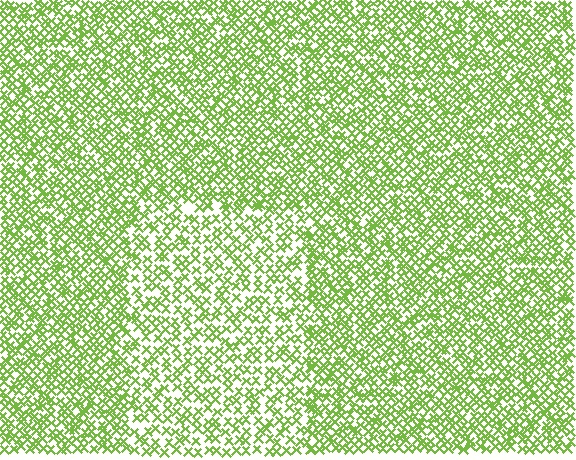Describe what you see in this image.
The image contains small lime elements arranged at two different densities. A rectangle-shaped region is visible where the elements are less densely packed than the surrounding area.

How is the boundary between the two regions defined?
The boundary is defined by a change in element density (approximately 1.6x ratio). All elements are the same color, size, and shape.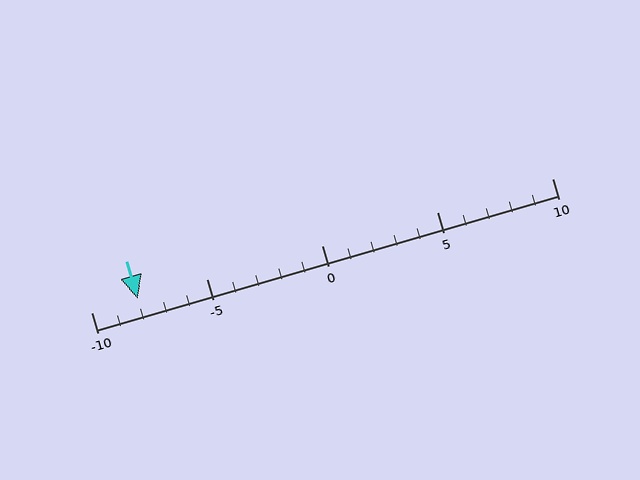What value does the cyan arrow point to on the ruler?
The cyan arrow points to approximately -8.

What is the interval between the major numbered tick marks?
The major tick marks are spaced 5 units apart.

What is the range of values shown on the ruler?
The ruler shows values from -10 to 10.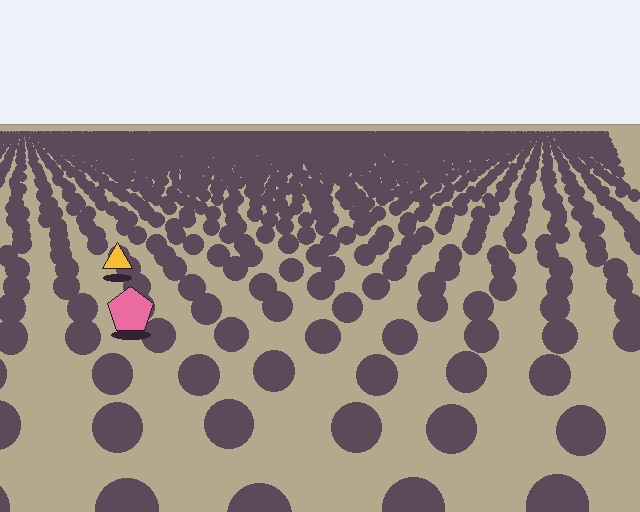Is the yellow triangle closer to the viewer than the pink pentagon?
No. The pink pentagon is closer — you can tell from the texture gradient: the ground texture is coarser near it.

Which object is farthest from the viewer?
The yellow triangle is farthest from the viewer. It appears smaller and the ground texture around it is denser.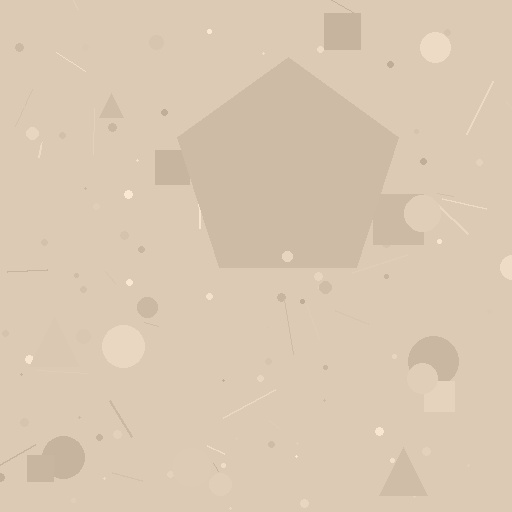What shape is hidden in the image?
A pentagon is hidden in the image.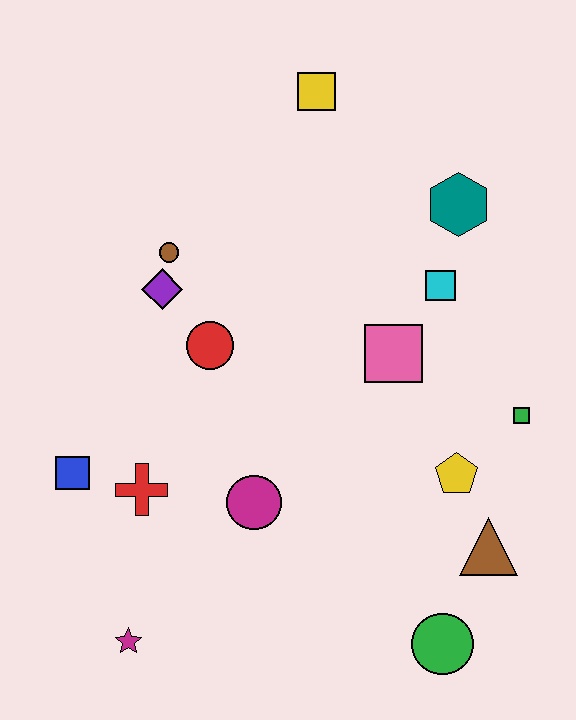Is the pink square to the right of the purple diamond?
Yes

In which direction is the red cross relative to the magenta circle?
The red cross is to the left of the magenta circle.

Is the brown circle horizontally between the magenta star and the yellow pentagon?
Yes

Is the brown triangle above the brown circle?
No